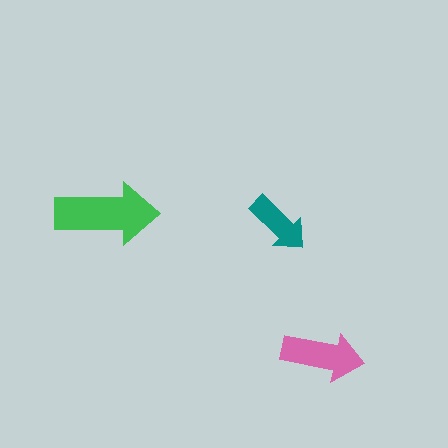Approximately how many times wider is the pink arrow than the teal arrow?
About 1.5 times wider.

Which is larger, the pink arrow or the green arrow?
The green one.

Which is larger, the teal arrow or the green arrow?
The green one.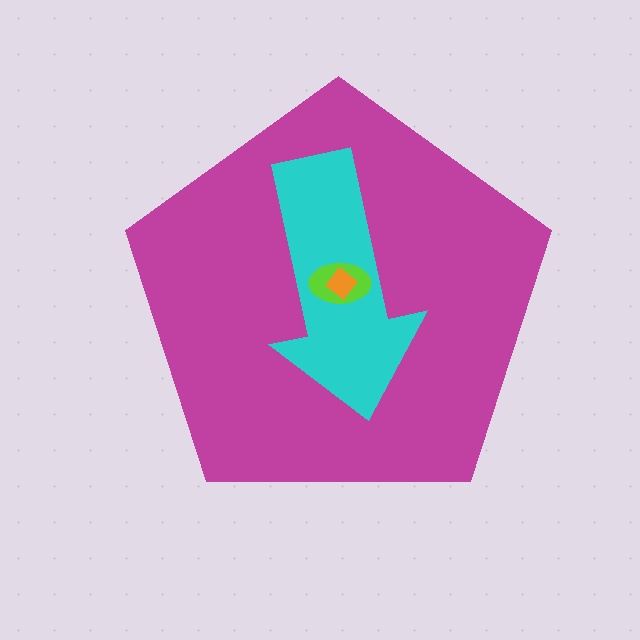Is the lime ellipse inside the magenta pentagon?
Yes.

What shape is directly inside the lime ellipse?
The orange diamond.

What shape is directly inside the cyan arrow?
The lime ellipse.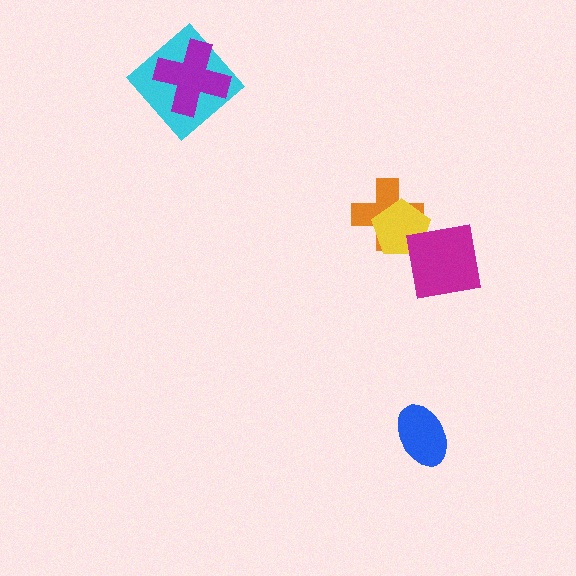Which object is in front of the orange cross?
The yellow pentagon is in front of the orange cross.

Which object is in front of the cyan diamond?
The purple cross is in front of the cyan diamond.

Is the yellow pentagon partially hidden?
Yes, it is partially covered by another shape.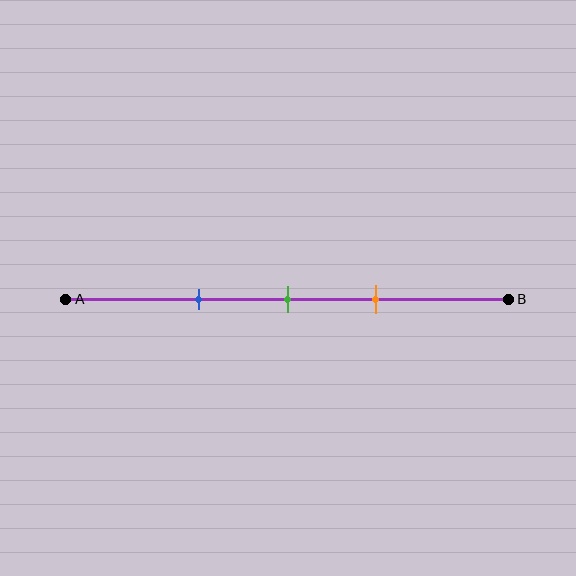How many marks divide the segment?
There are 3 marks dividing the segment.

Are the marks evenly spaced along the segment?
Yes, the marks are approximately evenly spaced.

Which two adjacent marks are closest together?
The green and orange marks are the closest adjacent pair.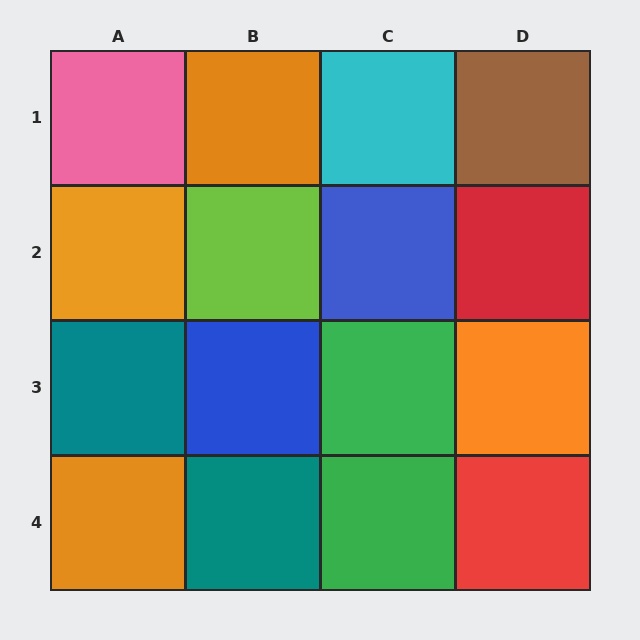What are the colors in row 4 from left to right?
Orange, teal, green, red.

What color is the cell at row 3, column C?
Green.